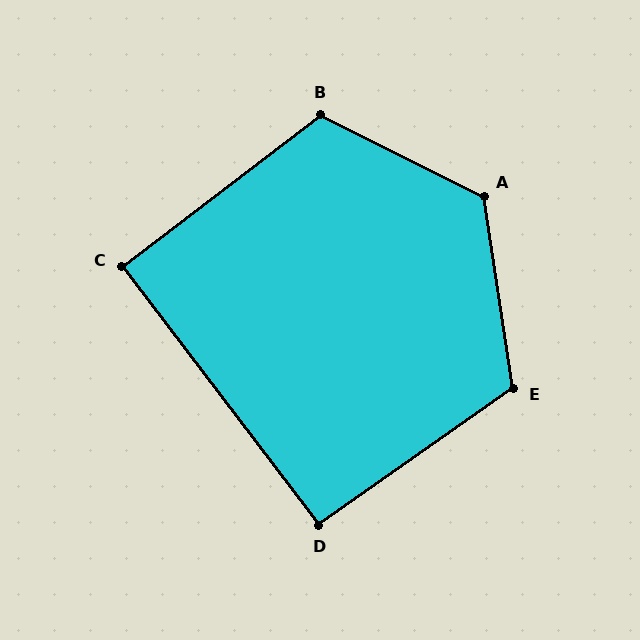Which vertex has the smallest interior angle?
C, at approximately 90 degrees.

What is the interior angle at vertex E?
Approximately 116 degrees (obtuse).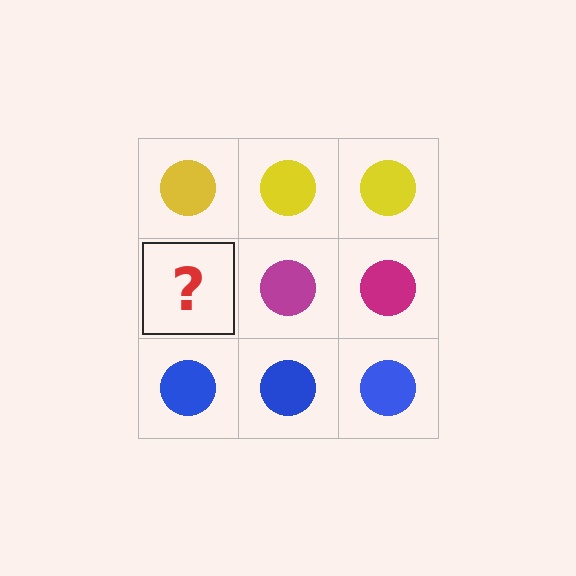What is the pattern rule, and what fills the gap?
The rule is that each row has a consistent color. The gap should be filled with a magenta circle.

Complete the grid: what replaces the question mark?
The question mark should be replaced with a magenta circle.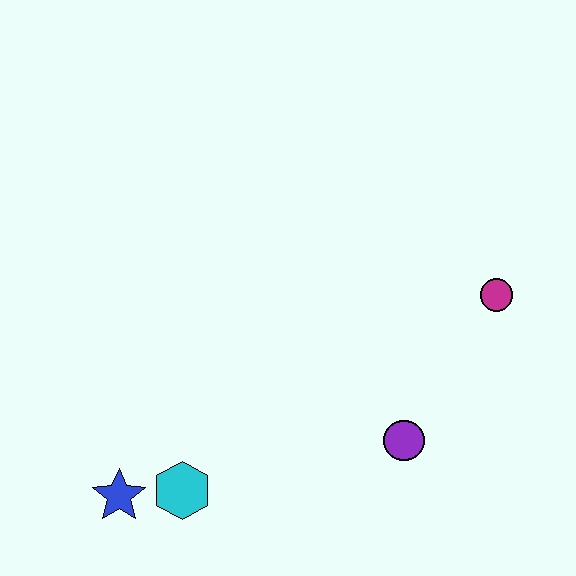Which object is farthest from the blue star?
The magenta circle is farthest from the blue star.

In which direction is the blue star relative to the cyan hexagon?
The blue star is to the left of the cyan hexagon.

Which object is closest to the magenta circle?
The purple circle is closest to the magenta circle.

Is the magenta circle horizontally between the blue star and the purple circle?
No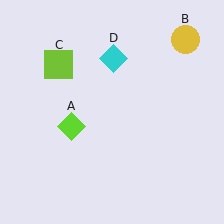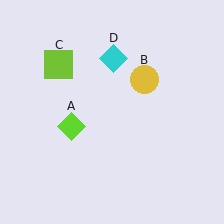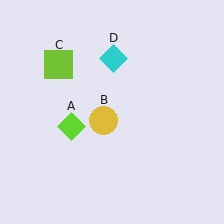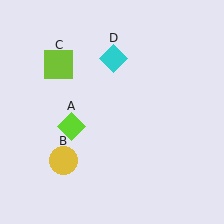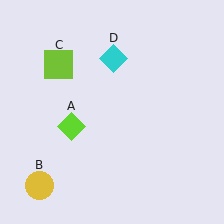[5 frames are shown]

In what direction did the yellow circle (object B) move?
The yellow circle (object B) moved down and to the left.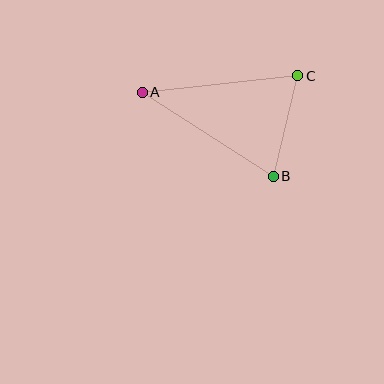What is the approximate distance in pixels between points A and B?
The distance between A and B is approximately 155 pixels.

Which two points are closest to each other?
Points B and C are closest to each other.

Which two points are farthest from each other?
Points A and C are farthest from each other.